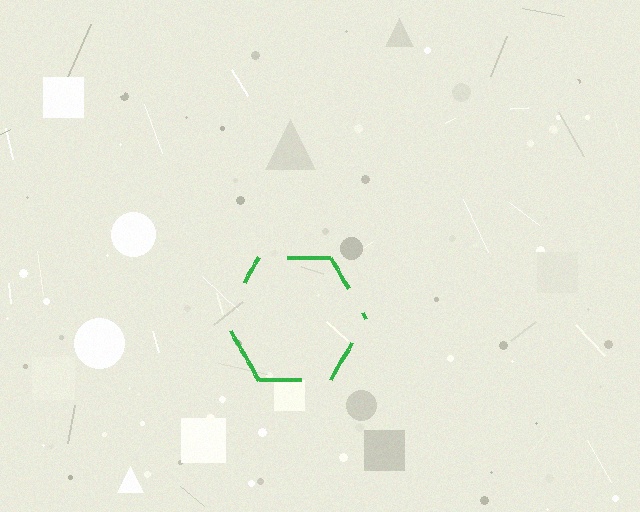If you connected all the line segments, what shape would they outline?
They would outline a hexagon.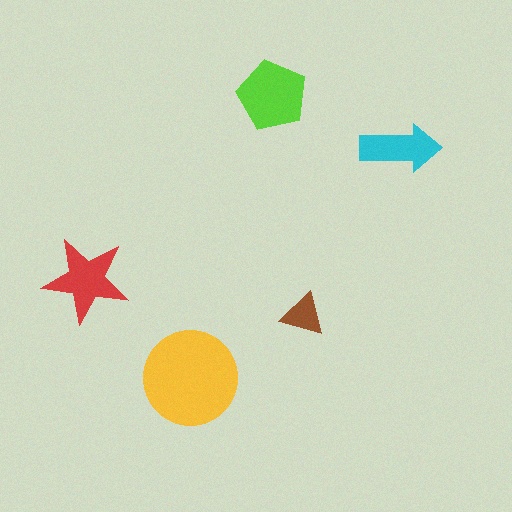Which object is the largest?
The yellow circle.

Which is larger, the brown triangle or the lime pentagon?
The lime pentagon.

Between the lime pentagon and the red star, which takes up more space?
The lime pentagon.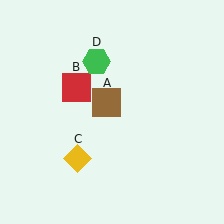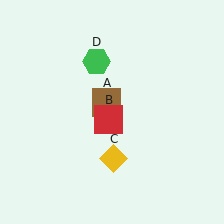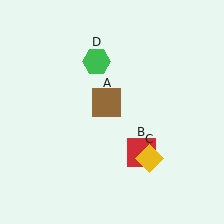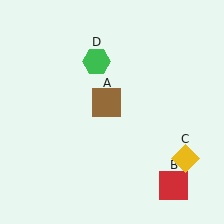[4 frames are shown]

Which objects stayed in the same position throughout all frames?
Brown square (object A) and green hexagon (object D) remained stationary.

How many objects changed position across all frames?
2 objects changed position: red square (object B), yellow diamond (object C).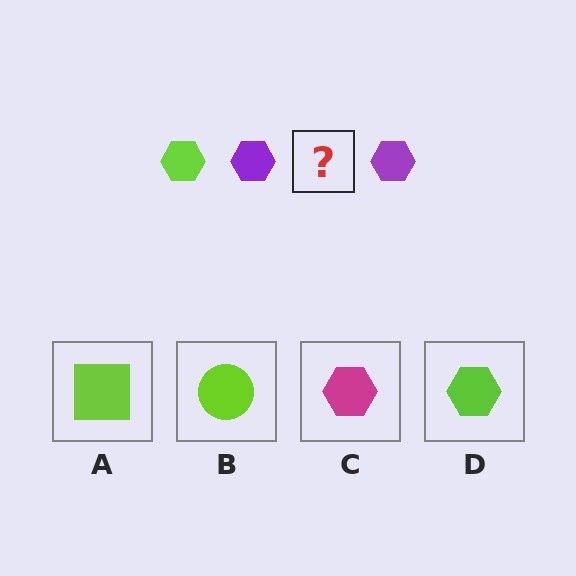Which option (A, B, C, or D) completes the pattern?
D.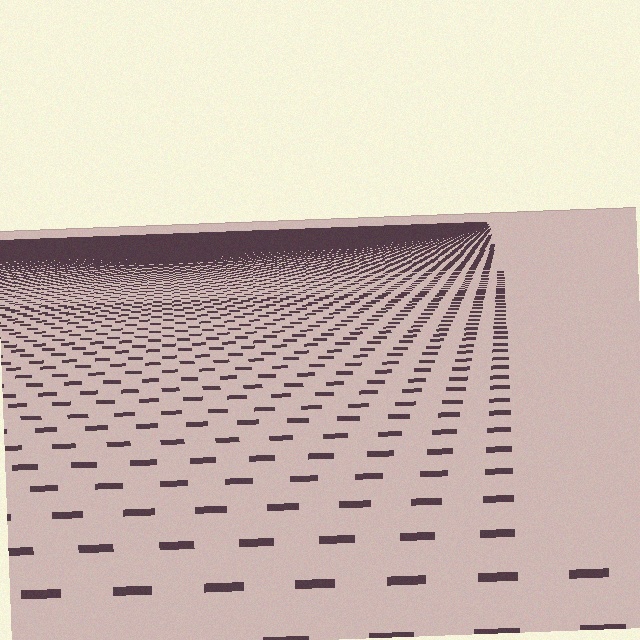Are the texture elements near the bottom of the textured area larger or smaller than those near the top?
Larger. Near the bottom, elements are closer to the viewer and appear at a bigger on-screen size.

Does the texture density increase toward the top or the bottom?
Density increases toward the top.